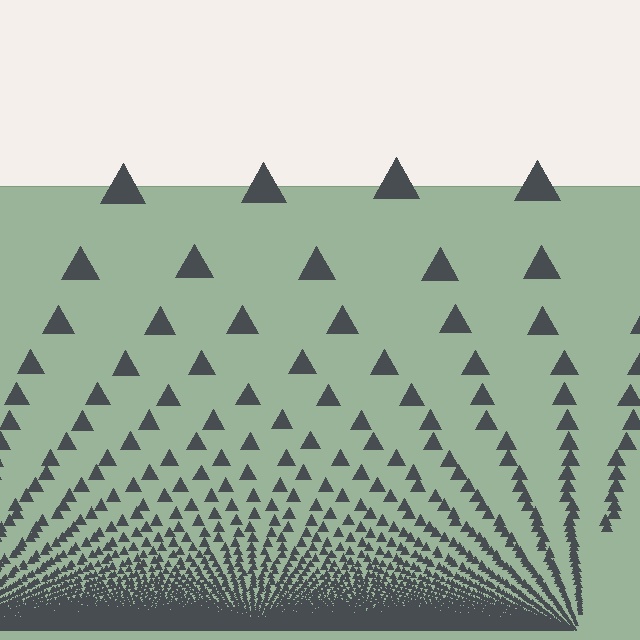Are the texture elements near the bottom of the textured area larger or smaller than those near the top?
Smaller. The gradient is inverted — elements near the bottom are smaller and denser.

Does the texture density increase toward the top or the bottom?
Density increases toward the bottom.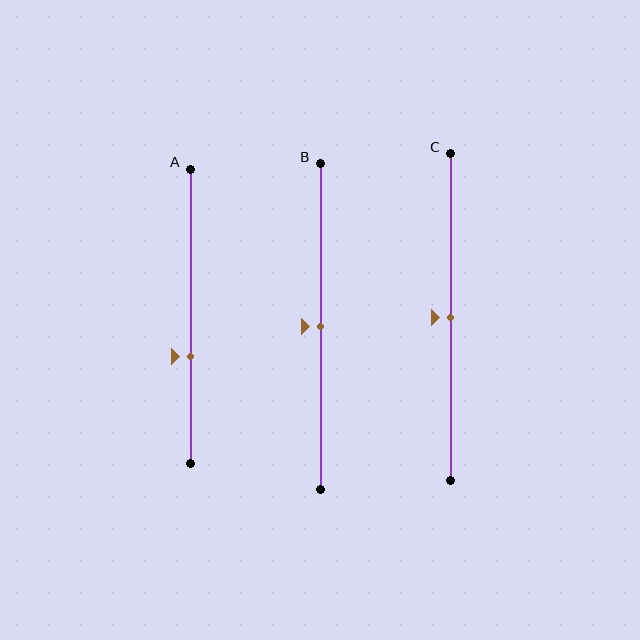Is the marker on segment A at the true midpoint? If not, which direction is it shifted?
No, the marker on segment A is shifted downward by about 14% of the segment length.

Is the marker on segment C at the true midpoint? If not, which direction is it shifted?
Yes, the marker on segment C is at the true midpoint.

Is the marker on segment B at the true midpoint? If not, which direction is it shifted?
Yes, the marker on segment B is at the true midpoint.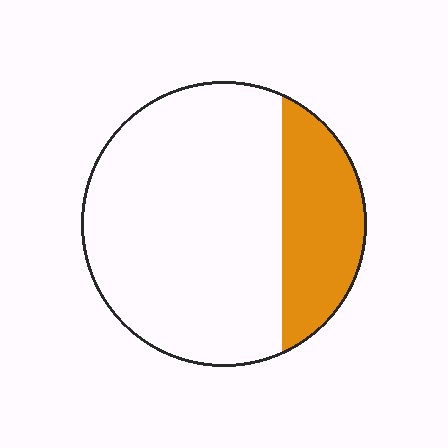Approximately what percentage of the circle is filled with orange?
Approximately 25%.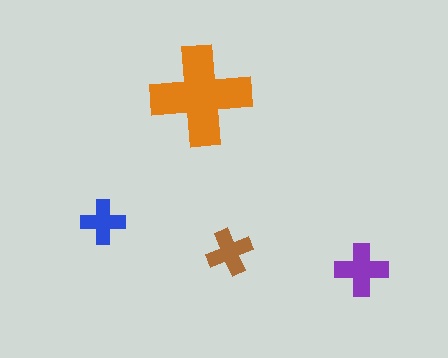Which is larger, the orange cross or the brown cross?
The orange one.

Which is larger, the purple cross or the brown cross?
The purple one.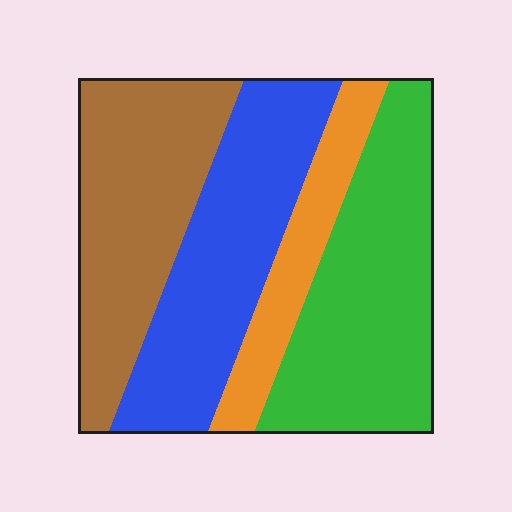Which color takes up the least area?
Orange, at roughly 15%.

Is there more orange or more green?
Green.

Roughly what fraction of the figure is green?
Green takes up about one third (1/3) of the figure.